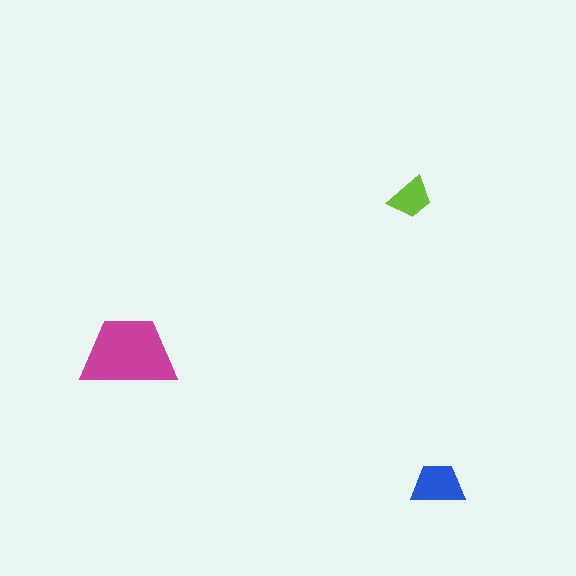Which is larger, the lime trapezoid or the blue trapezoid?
The blue one.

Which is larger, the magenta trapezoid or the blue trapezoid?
The magenta one.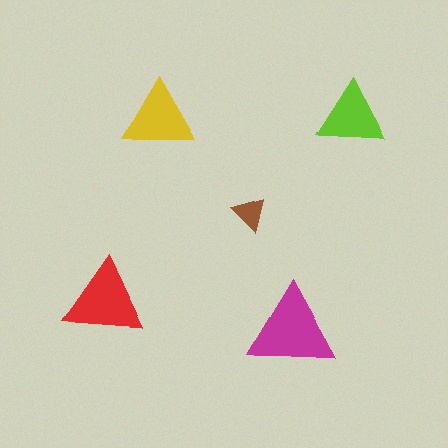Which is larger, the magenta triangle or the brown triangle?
The magenta one.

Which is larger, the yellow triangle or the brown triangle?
The yellow one.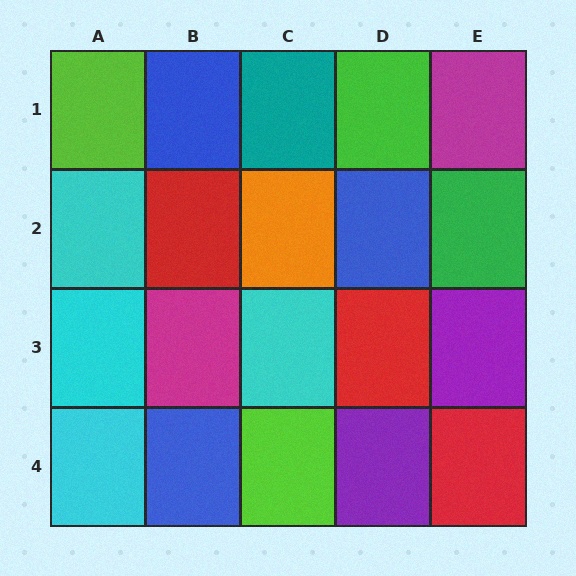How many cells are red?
3 cells are red.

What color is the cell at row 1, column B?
Blue.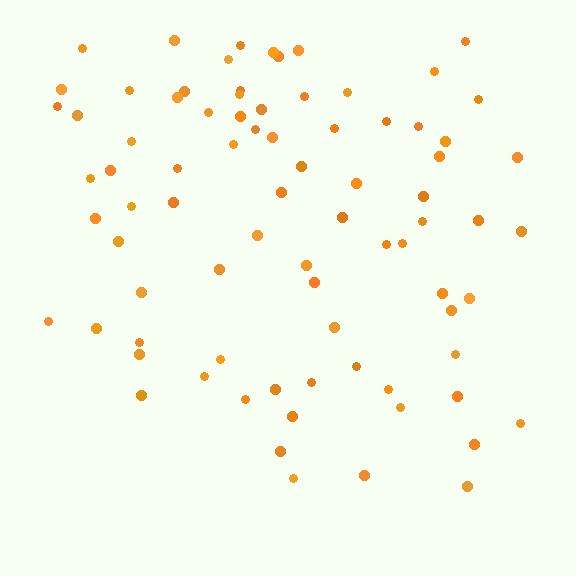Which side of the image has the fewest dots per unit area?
The bottom.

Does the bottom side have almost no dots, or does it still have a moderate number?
Still a moderate number, just noticeably fewer than the top.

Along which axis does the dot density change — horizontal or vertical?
Vertical.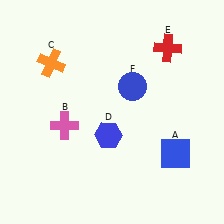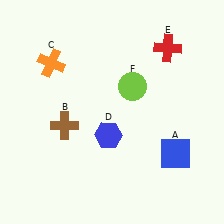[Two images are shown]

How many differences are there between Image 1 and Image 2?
There are 2 differences between the two images.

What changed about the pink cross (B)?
In Image 1, B is pink. In Image 2, it changed to brown.